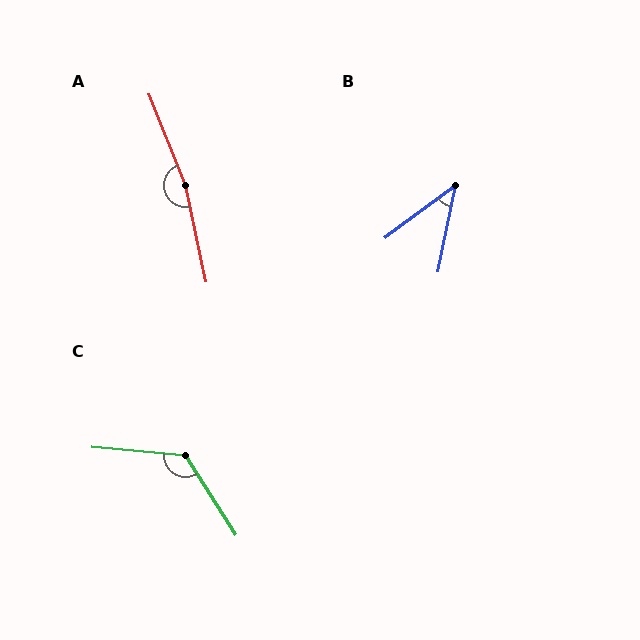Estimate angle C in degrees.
Approximately 128 degrees.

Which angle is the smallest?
B, at approximately 41 degrees.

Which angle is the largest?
A, at approximately 170 degrees.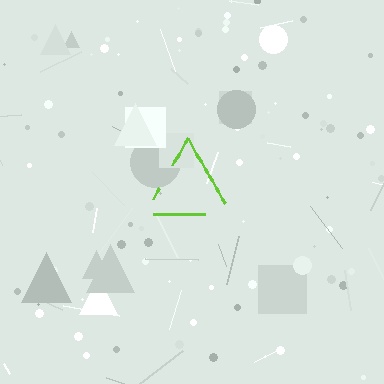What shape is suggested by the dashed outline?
The dashed outline suggests a triangle.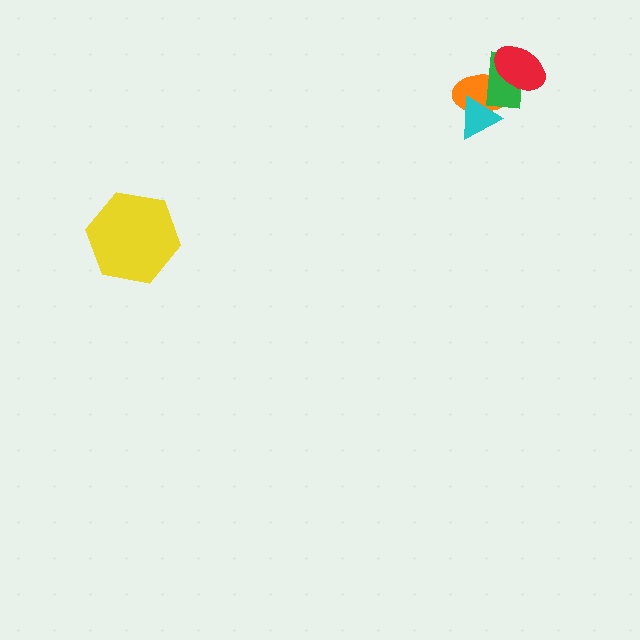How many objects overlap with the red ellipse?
2 objects overlap with the red ellipse.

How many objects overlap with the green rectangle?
3 objects overlap with the green rectangle.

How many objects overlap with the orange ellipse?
3 objects overlap with the orange ellipse.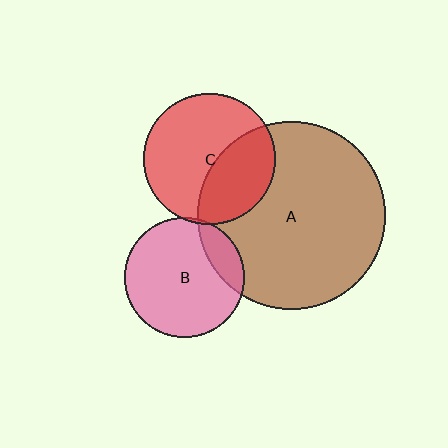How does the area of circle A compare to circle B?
Approximately 2.5 times.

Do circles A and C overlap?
Yes.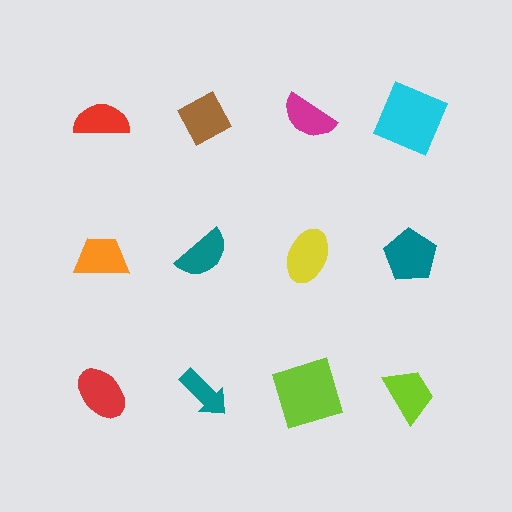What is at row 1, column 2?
A brown diamond.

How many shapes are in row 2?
4 shapes.